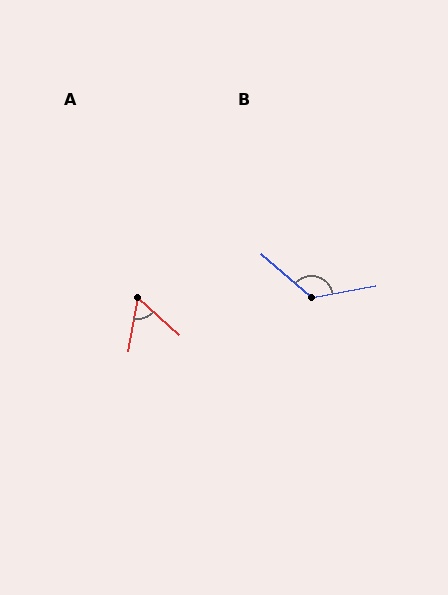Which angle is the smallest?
A, at approximately 59 degrees.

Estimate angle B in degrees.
Approximately 128 degrees.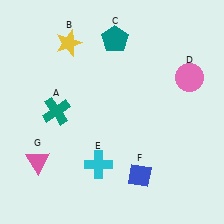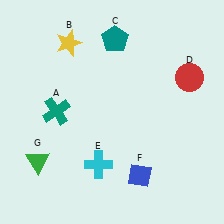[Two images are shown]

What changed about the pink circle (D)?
In Image 1, D is pink. In Image 2, it changed to red.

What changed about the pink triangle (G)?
In Image 1, G is pink. In Image 2, it changed to green.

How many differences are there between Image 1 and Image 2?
There are 2 differences between the two images.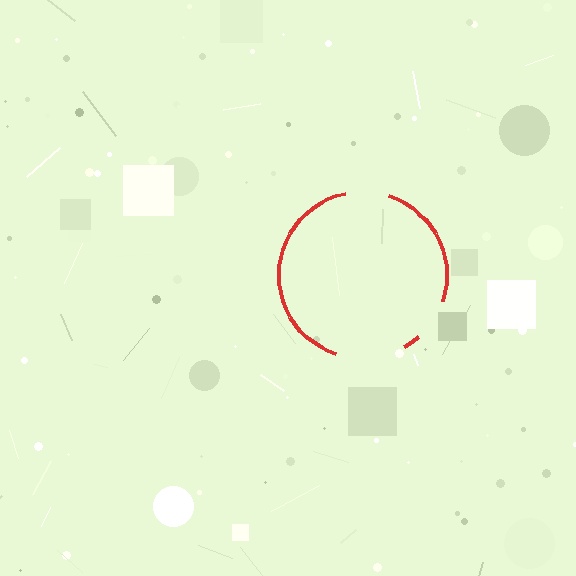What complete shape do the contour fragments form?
The contour fragments form a circle.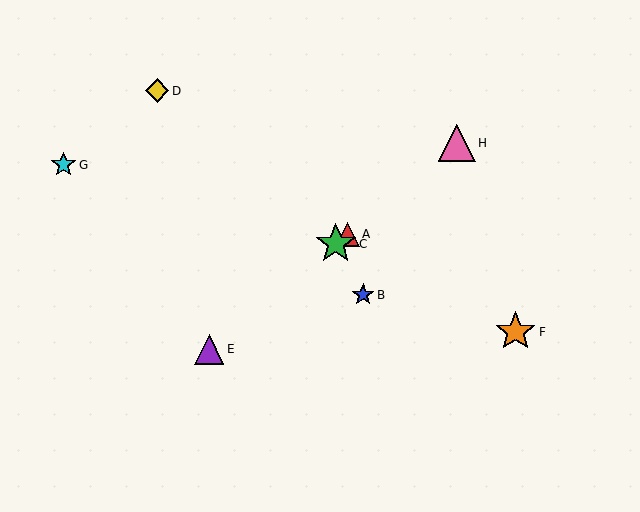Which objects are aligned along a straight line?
Objects A, C, E, H are aligned along a straight line.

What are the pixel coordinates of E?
Object E is at (209, 349).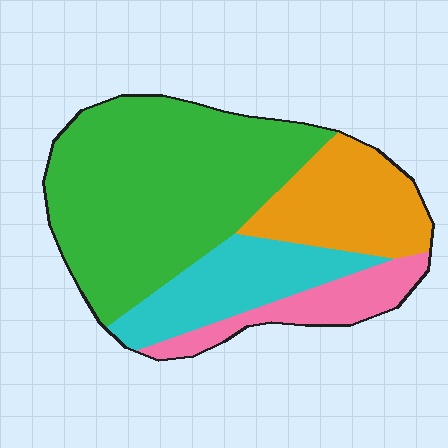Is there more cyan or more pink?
Cyan.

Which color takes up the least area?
Pink, at roughly 10%.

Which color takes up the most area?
Green, at roughly 50%.